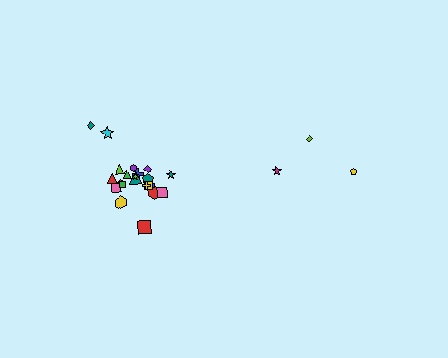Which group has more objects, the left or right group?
The left group.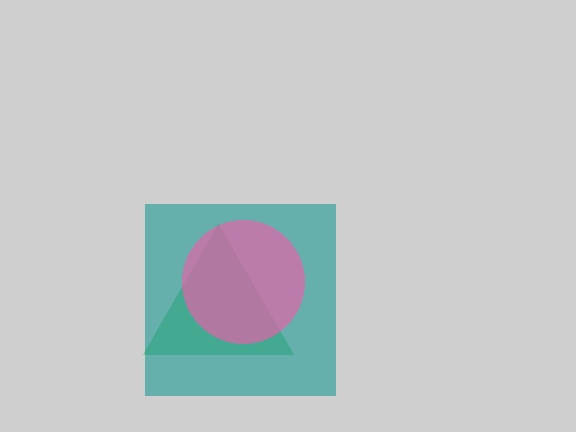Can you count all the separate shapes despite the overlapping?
Yes, there are 3 separate shapes.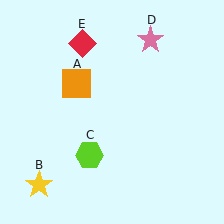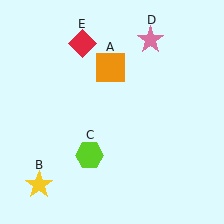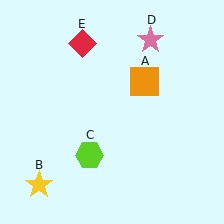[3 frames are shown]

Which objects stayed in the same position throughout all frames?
Yellow star (object B) and lime hexagon (object C) and pink star (object D) and red diamond (object E) remained stationary.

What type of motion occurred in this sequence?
The orange square (object A) rotated clockwise around the center of the scene.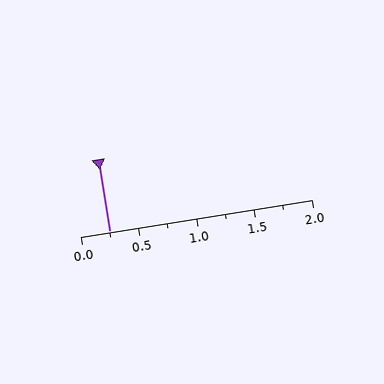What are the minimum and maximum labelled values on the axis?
The axis runs from 0.0 to 2.0.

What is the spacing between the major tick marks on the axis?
The major ticks are spaced 0.5 apart.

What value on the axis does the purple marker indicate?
The marker indicates approximately 0.25.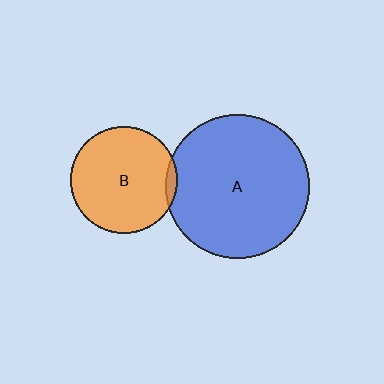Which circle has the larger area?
Circle A (blue).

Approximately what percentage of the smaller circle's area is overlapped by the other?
Approximately 5%.